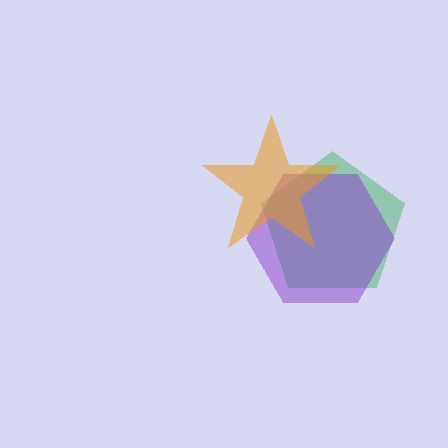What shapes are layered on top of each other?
The layered shapes are: a green pentagon, a purple hexagon, an orange star.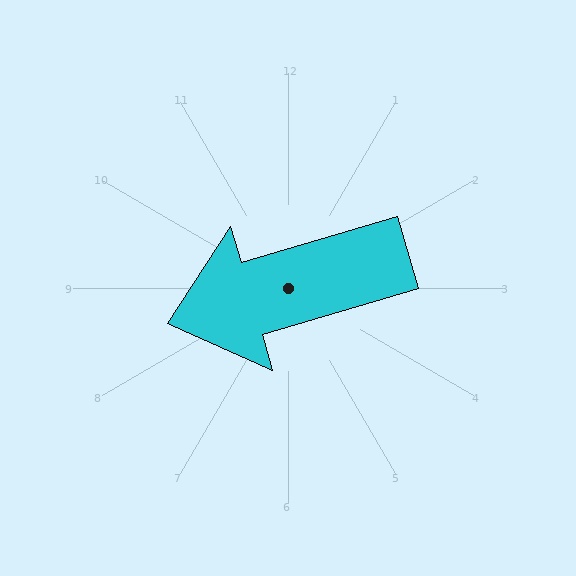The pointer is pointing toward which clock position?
Roughly 8 o'clock.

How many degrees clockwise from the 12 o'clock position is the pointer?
Approximately 254 degrees.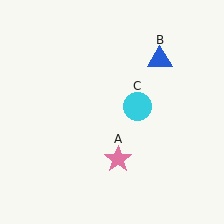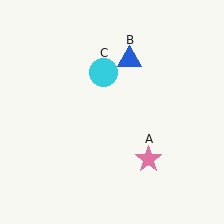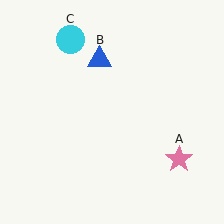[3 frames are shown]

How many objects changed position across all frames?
3 objects changed position: pink star (object A), blue triangle (object B), cyan circle (object C).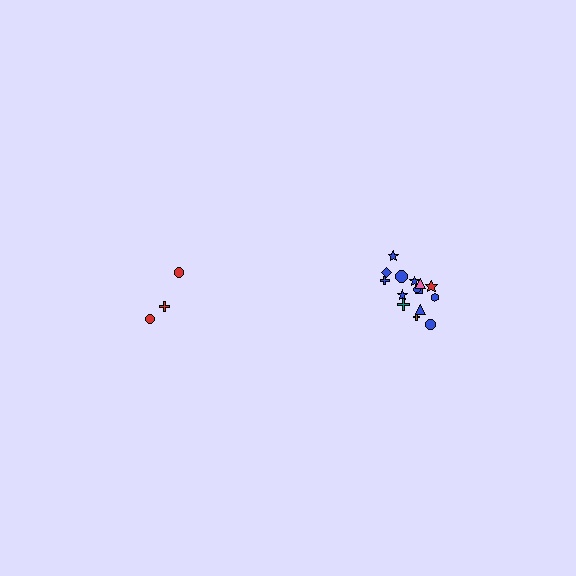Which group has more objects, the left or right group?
The right group.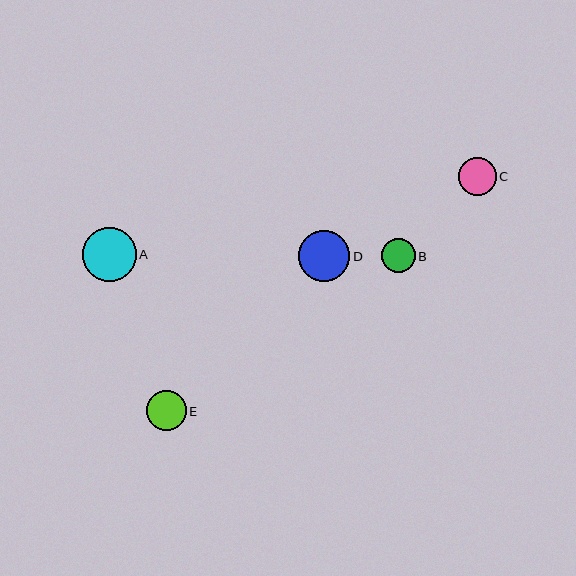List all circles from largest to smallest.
From largest to smallest: A, D, E, C, B.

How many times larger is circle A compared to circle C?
Circle A is approximately 1.4 times the size of circle C.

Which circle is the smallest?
Circle B is the smallest with a size of approximately 34 pixels.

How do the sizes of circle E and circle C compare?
Circle E and circle C are approximately the same size.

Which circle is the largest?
Circle A is the largest with a size of approximately 54 pixels.